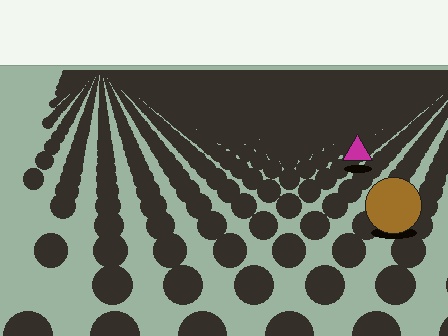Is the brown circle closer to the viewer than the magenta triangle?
Yes. The brown circle is closer — you can tell from the texture gradient: the ground texture is coarser near it.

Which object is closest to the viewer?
The brown circle is closest. The texture marks near it are larger and more spread out.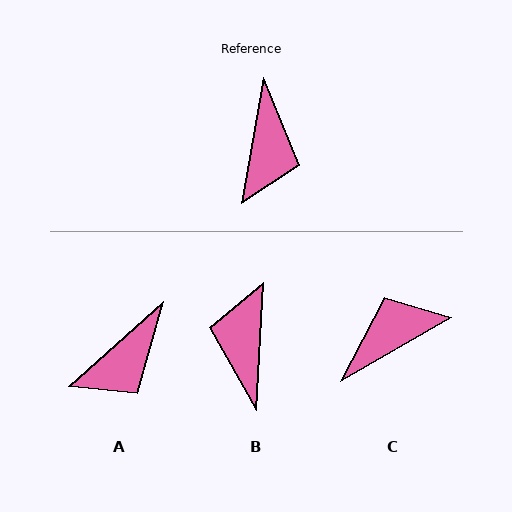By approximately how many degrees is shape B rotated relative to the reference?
Approximately 173 degrees clockwise.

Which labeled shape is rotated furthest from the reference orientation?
B, about 173 degrees away.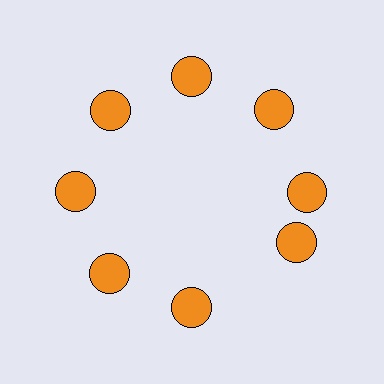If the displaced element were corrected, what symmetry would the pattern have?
It would have 8-fold rotational symmetry — the pattern would map onto itself every 45 degrees.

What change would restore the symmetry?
The symmetry would be restored by rotating it back into even spacing with its neighbors so that all 8 circles sit at equal angles and equal distance from the center.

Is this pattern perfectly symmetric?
No. The 8 orange circles are arranged in a ring, but one element near the 4 o'clock position is rotated out of alignment along the ring, breaking the 8-fold rotational symmetry.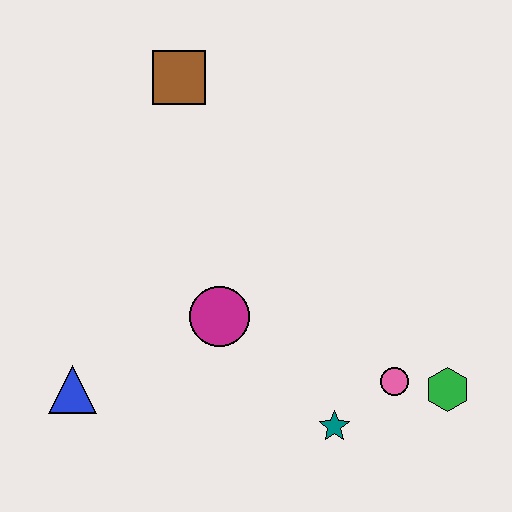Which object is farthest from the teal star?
The brown square is farthest from the teal star.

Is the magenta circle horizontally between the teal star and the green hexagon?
No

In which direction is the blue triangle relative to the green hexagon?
The blue triangle is to the left of the green hexagon.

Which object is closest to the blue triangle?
The magenta circle is closest to the blue triangle.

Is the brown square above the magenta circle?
Yes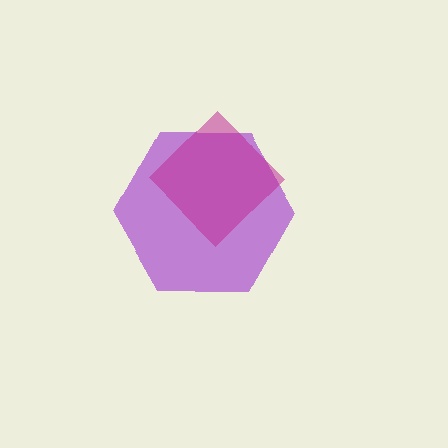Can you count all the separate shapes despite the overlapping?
Yes, there are 2 separate shapes.